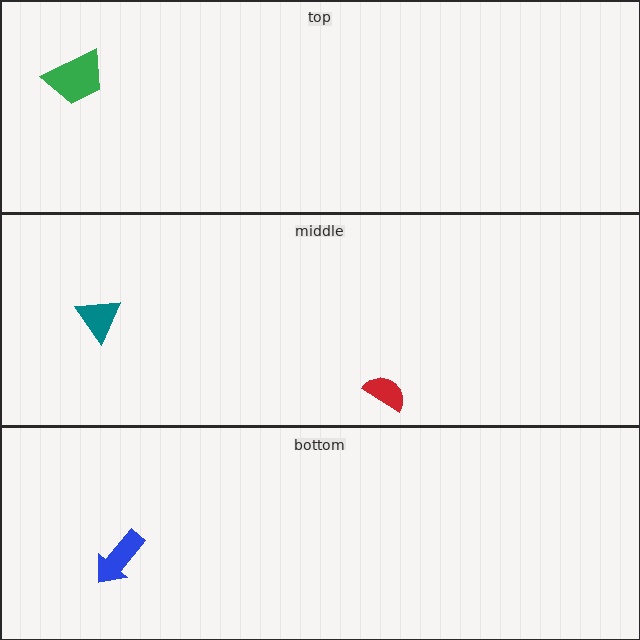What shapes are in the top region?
The green trapezoid.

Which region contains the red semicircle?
The middle region.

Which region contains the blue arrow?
The bottom region.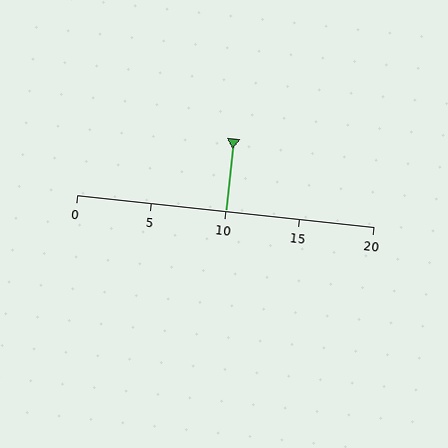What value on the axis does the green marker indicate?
The marker indicates approximately 10.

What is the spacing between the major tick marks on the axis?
The major ticks are spaced 5 apart.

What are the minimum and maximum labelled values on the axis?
The axis runs from 0 to 20.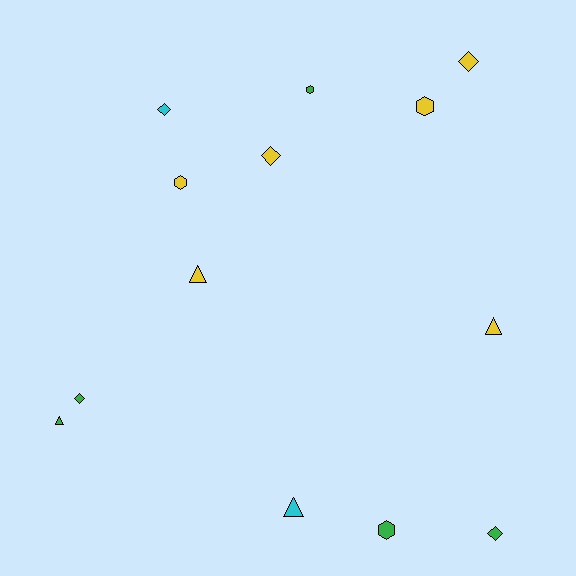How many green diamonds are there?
There are 2 green diamonds.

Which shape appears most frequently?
Diamond, with 5 objects.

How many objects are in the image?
There are 13 objects.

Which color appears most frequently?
Yellow, with 6 objects.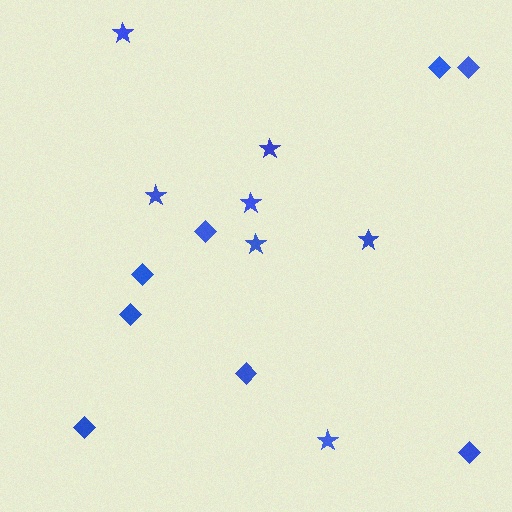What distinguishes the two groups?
There are 2 groups: one group of stars (7) and one group of diamonds (8).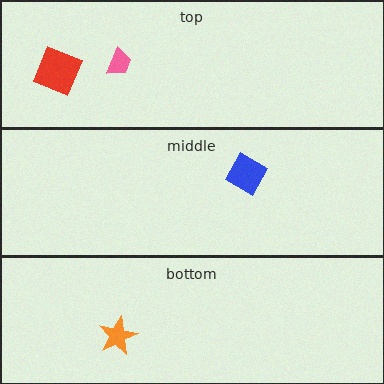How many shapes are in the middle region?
1.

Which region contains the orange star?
The bottom region.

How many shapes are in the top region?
2.